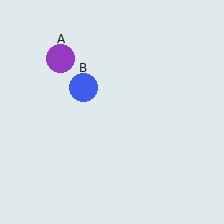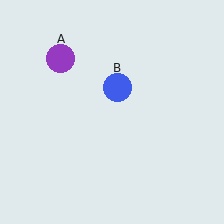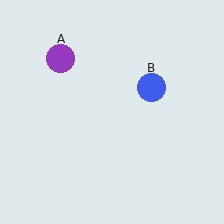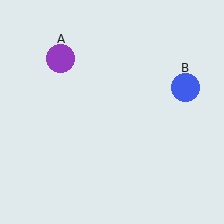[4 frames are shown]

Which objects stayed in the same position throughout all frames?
Purple circle (object A) remained stationary.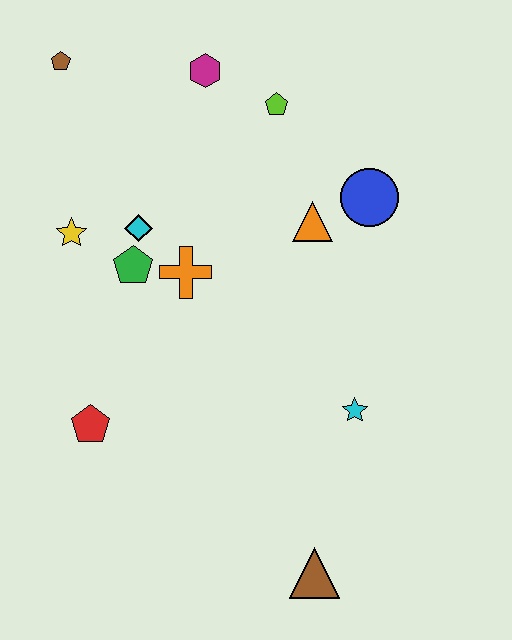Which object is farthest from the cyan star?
The brown pentagon is farthest from the cyan star.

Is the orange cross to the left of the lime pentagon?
Yes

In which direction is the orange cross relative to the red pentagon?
The orange cross is above the red pentagon.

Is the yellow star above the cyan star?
Yes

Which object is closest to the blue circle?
The orange triangle is closest to the blue circle.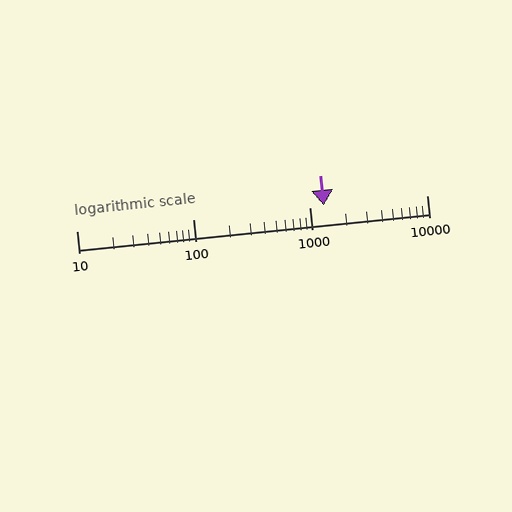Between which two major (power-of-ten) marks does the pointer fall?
The pointer is between 1000 and 10000.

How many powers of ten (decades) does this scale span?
The scale spans 3 decades, from 10 to 10000.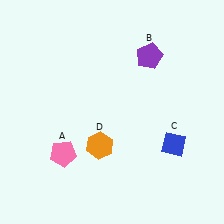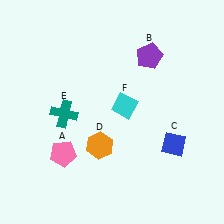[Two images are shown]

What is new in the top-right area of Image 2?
A cyan diamond (F) was added in the top-right area of Image 2.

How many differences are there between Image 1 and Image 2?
There are 2 differences between the two images.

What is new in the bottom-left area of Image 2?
A teal cross (E) was added in the bottom-left area of Image 2.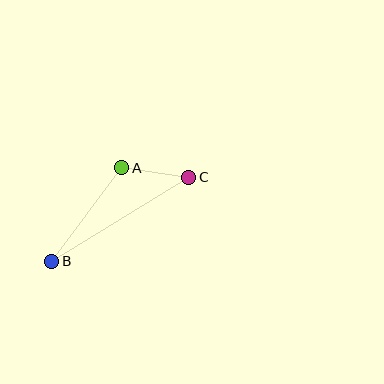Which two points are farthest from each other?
Points B and C are farthest from each other.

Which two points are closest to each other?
Points A and C are closest to each other.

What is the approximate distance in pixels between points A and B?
The distance between A and B is approximately 117 pixels.